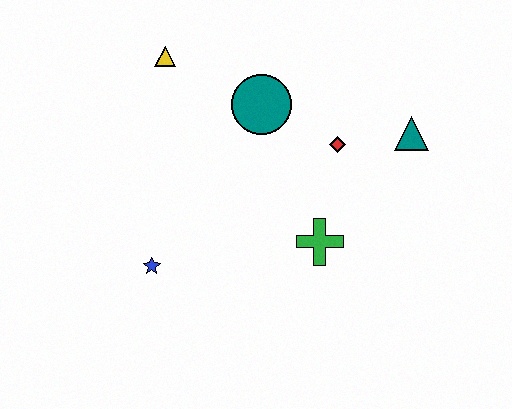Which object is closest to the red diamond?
The teal triangle is closest to the red diamond.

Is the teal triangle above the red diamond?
Yes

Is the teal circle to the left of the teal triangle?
Yes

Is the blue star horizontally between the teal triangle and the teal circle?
No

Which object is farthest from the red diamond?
The blue star is farthest from the red diamond.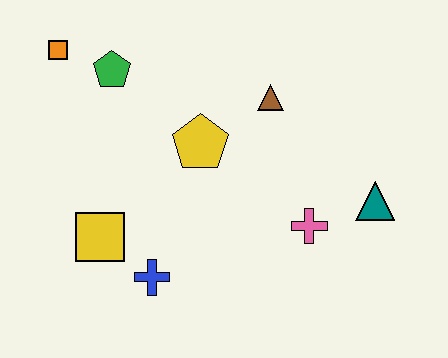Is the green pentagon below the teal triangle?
No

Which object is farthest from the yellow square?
The teal triangle is farthest from the yellow square.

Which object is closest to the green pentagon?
The orange square is closest to the green pentagon.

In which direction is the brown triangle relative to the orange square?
The brown triangle is to the right of the orange square.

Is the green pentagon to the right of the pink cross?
No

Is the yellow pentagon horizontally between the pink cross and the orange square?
Yes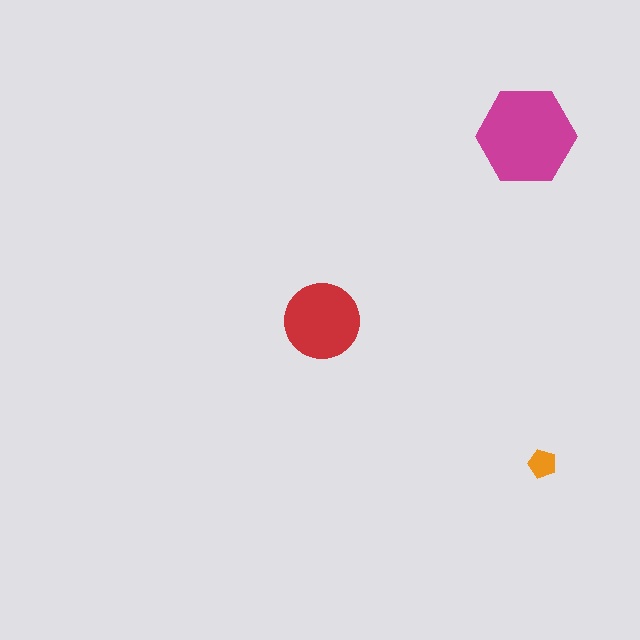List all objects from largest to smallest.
The magenta hexagon, the red circle, the orange pentagon.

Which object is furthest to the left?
The red circle is leftmost.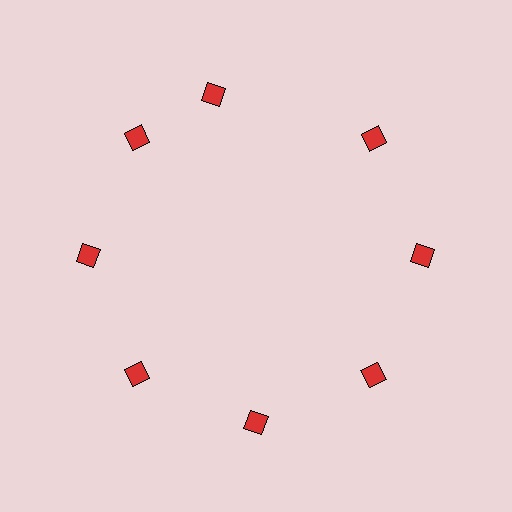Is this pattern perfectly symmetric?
No. The 8 red diamonds are arranged in a ring, but one element near the 12 o'clock position is rotated out of alignment along the ring, breaking the 8-fold rotational symmetry.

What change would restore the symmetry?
The symmetry would be restored by rotating it back into even spacing with its neighbors so that all 8 diamonds sit at equal angles and equal distance from the center.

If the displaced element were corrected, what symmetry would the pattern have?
It would have 8-fold rotational symmetry — the pattern would map onto itself every 45 degrees.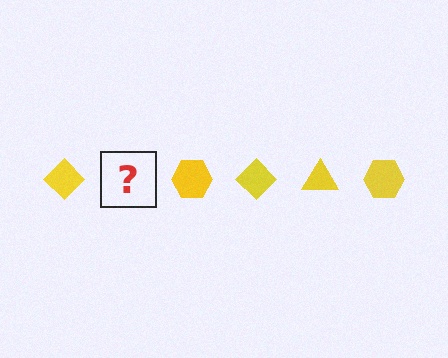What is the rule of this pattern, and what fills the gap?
The rule is that the pattern cycles through diamond, triangle, hexagon shapes in yellow. The gap should be filled with a yellow triangle.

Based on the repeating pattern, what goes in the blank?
The blank should be a yellow triangle.